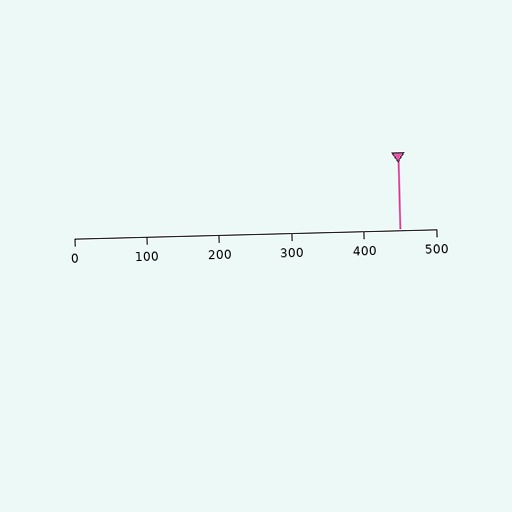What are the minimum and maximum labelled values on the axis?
The axis runs from 0 to 500.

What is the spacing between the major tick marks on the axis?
The major ticks are spaced 100 apart.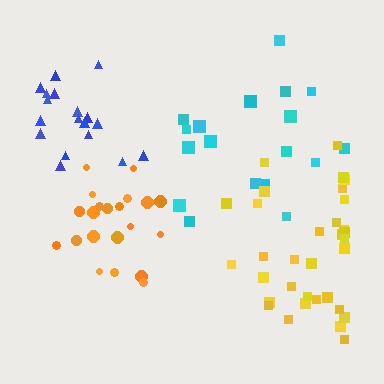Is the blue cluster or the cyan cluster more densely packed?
Blue.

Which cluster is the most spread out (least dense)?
Cyan.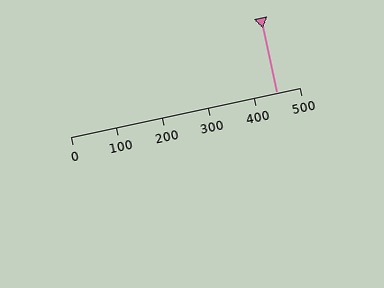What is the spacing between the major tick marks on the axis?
The major ticks are spaced 100 apart.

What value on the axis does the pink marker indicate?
The marker indicates approximately 450.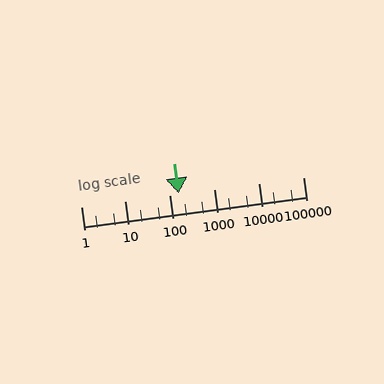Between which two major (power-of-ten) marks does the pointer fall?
The pointer is between 100 and 1000.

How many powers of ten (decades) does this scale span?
The scale spans 5 decades, from 1 to 100000.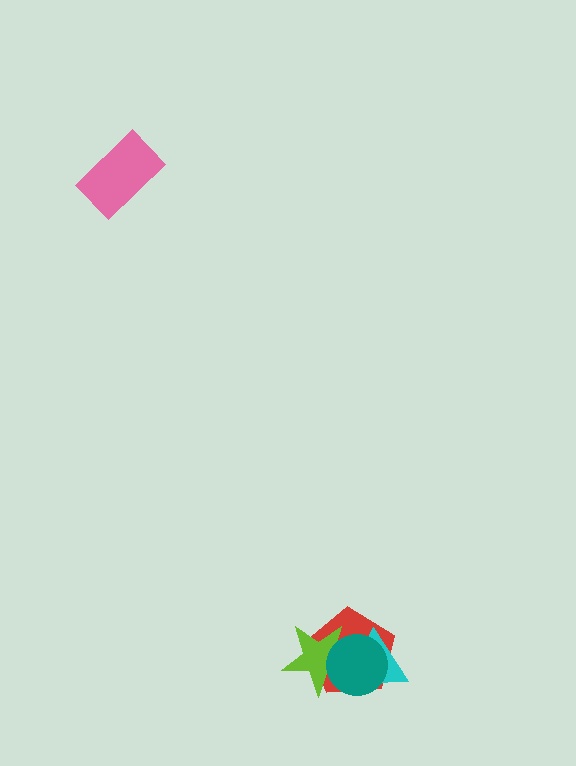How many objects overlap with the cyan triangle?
3 objects overlap with the cyan triangle.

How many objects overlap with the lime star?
3 objects overlap with the lime star.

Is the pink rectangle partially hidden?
No, no other shape covers it.